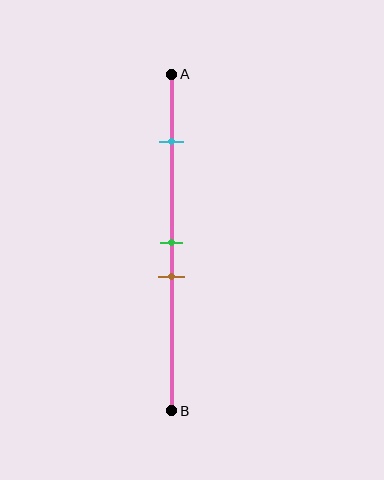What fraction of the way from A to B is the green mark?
The green mark is approximately 50% (0.5) of the way from A to B.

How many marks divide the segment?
There are 3 marks dividing the segment.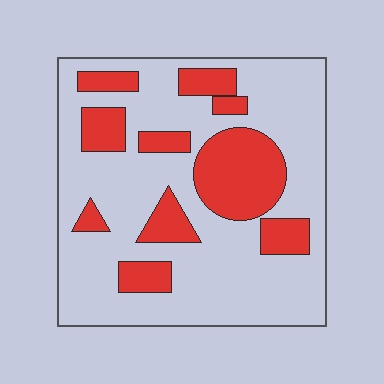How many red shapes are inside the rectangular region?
10.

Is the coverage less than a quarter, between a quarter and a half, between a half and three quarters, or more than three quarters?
Between a quarter and a half.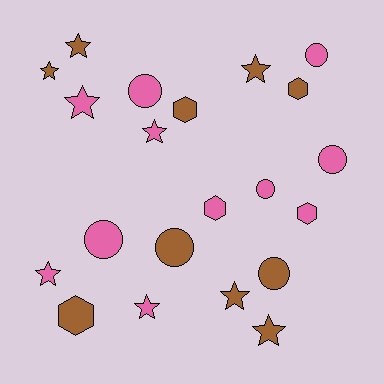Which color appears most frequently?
Pink, with 11 objects.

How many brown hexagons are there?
There are 3 brown hexagons.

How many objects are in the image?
There are 21 objects.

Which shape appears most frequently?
Star, with 9 objects.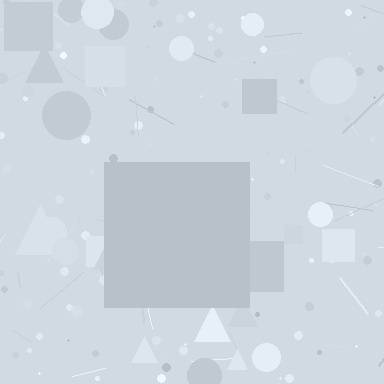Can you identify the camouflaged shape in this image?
The camouflaged shape is a square.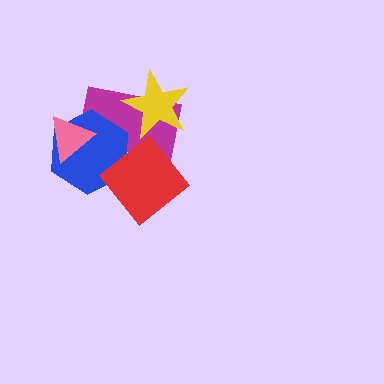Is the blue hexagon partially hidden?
Yes, it is partially covered by another shape.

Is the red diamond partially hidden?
No, no other shape covers it.